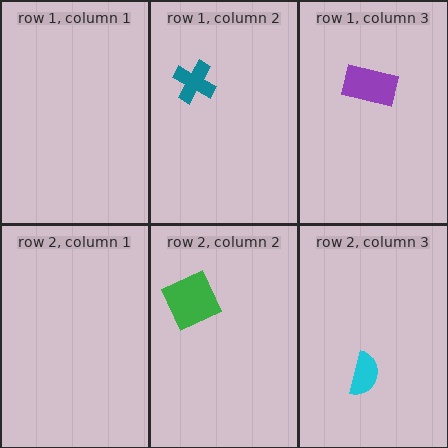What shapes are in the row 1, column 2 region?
The teal cross.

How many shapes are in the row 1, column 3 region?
1.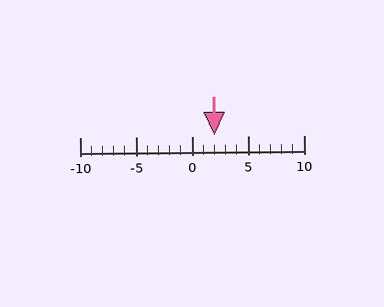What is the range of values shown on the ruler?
The ruler shows values from -10 to 10.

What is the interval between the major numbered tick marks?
The major tick marks are spaced 5 units apart.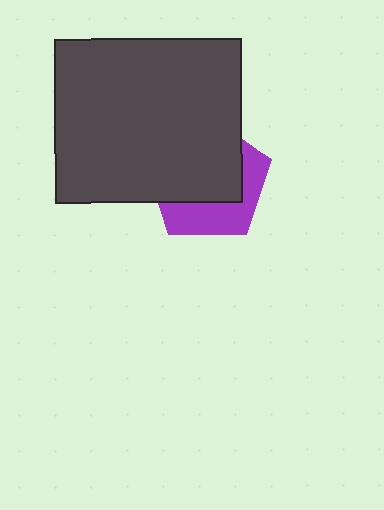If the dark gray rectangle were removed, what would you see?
You would see the complete purple pentagon.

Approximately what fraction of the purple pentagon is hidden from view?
Roughly 62% of the purple pentagon is hidden behind the dark gray rectangle.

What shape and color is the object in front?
The object in front is a dark gray rectangle.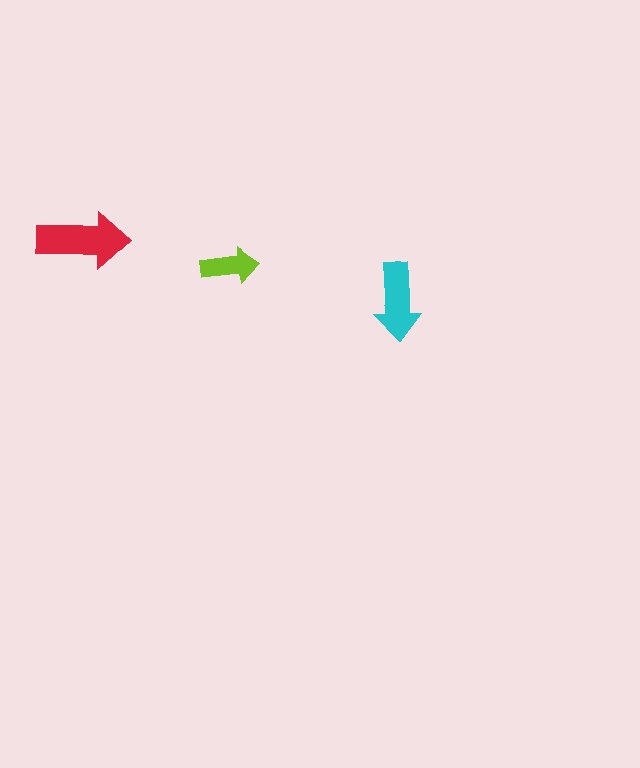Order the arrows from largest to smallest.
the red one, the cyan one, the lime one.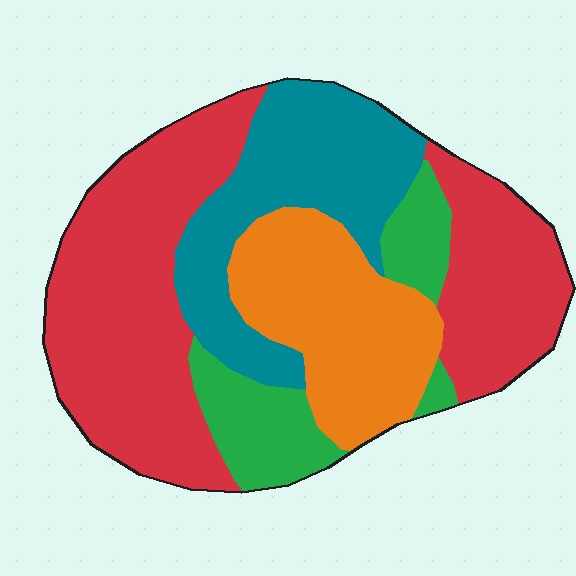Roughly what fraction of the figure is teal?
Teal takes up about one fifth (1/5) of the figure.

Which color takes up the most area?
Red, at roughly 45%.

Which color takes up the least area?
Green, at roughly 15%.